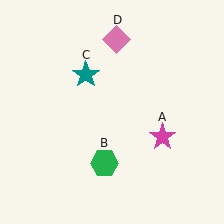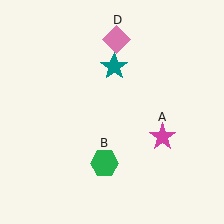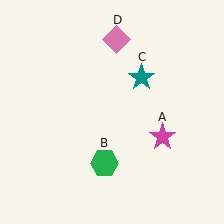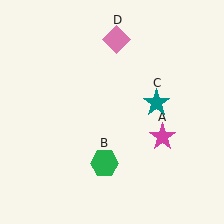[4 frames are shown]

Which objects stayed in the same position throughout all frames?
Magenta star (object A) and green hexagon (object B) and pink diamond (object D) remained stationary.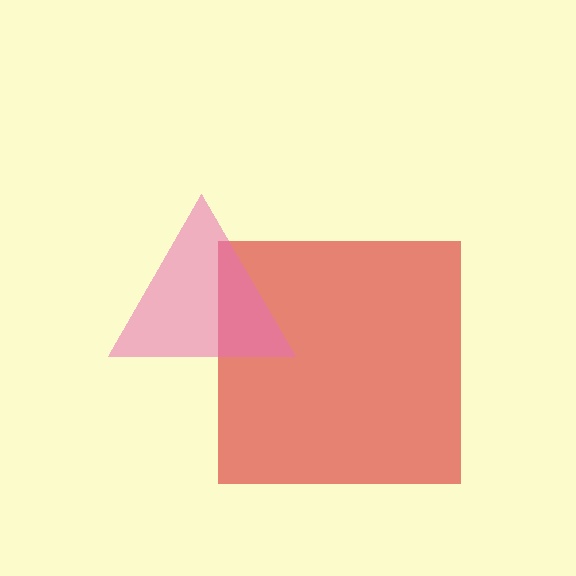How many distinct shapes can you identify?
There are 2 distinct shapes: a red square, a pink triangle.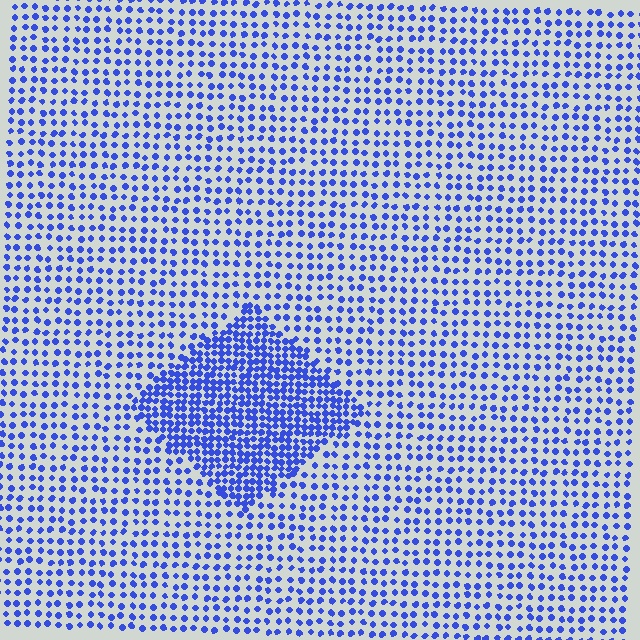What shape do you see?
I see a diamond.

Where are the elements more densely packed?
The elements are more densely packed inside the diamond boundary.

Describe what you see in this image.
The image contains small blue elements arranged at two different densities. A diamond-shaped region is visible where the elements are more densely packed than the surrounding area.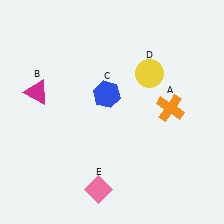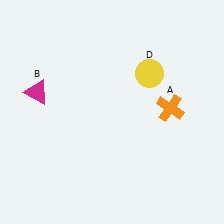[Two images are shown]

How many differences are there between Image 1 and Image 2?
There are 2 differences between the two images.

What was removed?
The blue hexagon (C), the pink diamond (E) were removed in Image 2.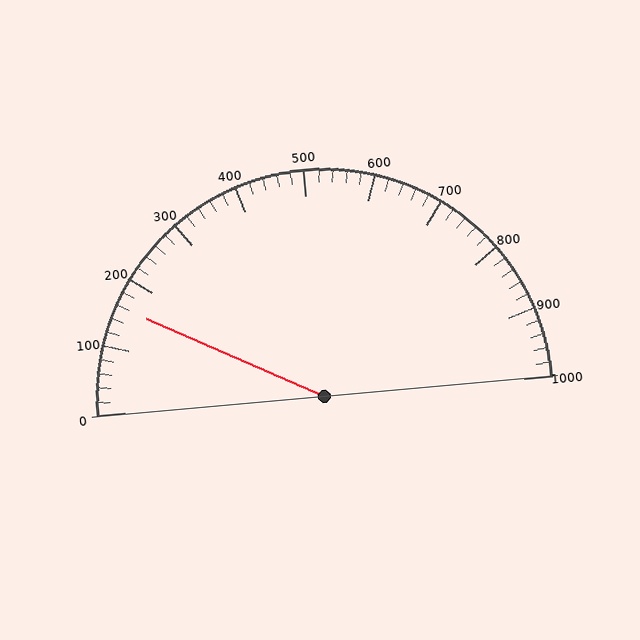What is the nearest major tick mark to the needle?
The nearest major tick mark is 200.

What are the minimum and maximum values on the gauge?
The gauge ranges from 0 to 1000.